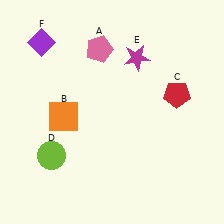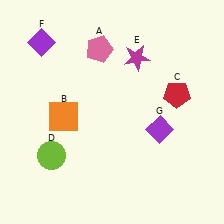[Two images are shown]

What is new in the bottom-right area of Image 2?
A purple diamond (G) was added in the bottom-right area of Image 2.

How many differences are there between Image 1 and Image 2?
There is 1 difference between the two images.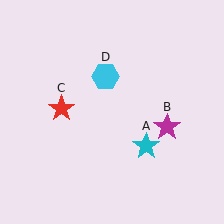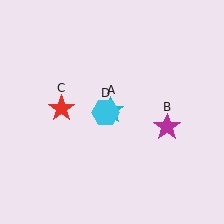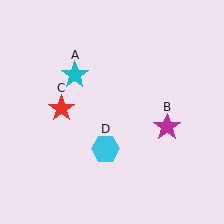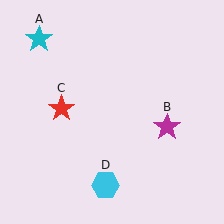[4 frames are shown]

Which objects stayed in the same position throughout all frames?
Magenta star (object B) and red star (object C) remained stationary.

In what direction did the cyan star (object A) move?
The cyan star (object A) moved up and to the left.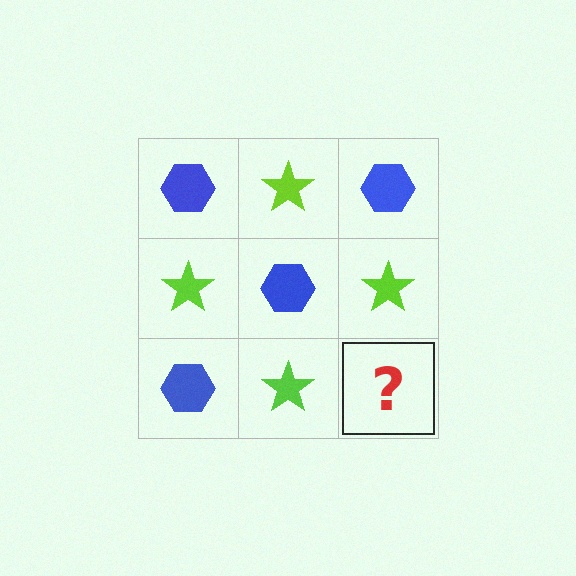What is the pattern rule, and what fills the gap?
The rule is that it alternates blue hexagon and lime star in a checkerboard pattern. The gap should be filled with a blue hexagon.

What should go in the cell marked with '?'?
The missing cell should contain a blue hexagon.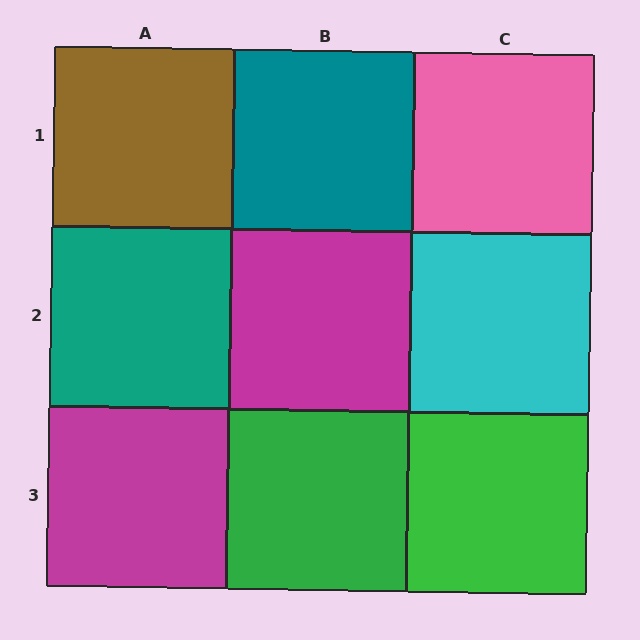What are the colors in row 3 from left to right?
Magenta, green, green.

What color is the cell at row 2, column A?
Teal.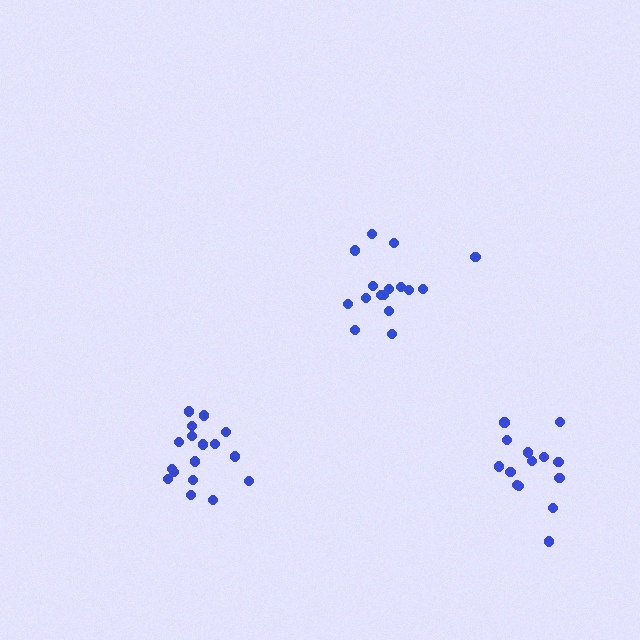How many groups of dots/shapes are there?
There are 3 groups.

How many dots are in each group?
Group 1: 16 dots, Group 2: 17 dots, Group 3: 14 dots (47 total).